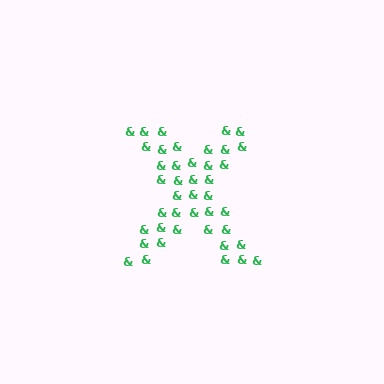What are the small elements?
The small elements are ampersands.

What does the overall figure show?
The overall figure shows the letter X.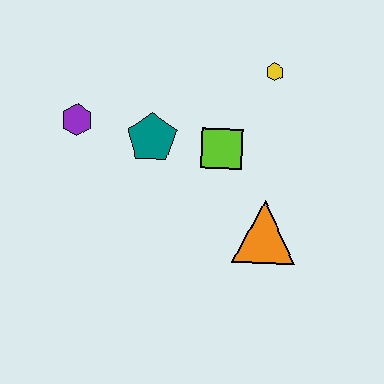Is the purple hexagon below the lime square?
No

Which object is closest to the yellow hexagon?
The lime square is closest to the yellow hexagon.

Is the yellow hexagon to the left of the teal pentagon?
No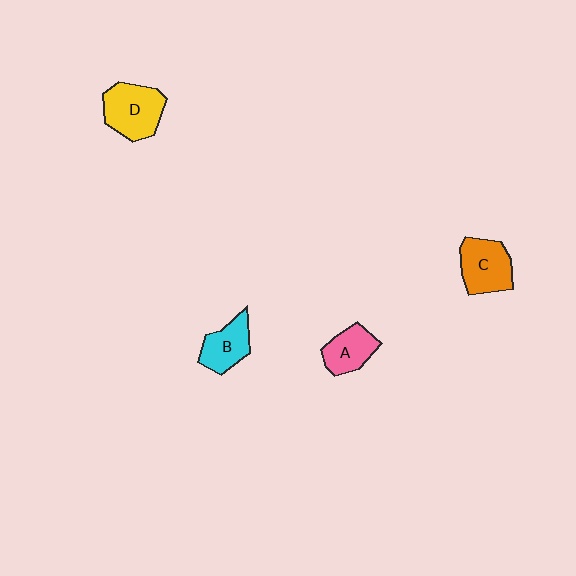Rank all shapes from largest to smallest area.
From largest to smallest: D (yellow), C (orange), B (cyan), A (pink).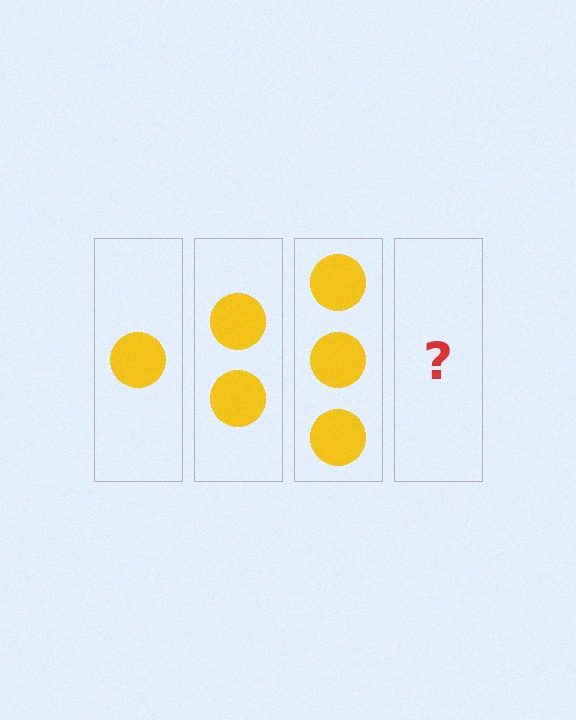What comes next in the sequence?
The next element should be 4 circles.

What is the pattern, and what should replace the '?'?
The pattern is that each step adds one more circle. The '?' should be 4 circles.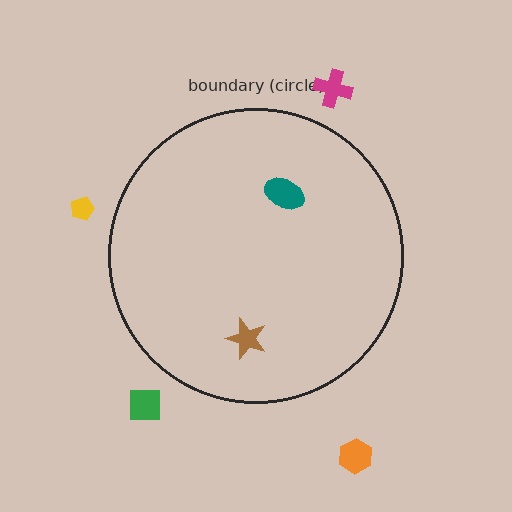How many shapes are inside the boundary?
2 inside, 4 outside.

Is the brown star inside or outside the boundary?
Inside.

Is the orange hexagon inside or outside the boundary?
Outside.